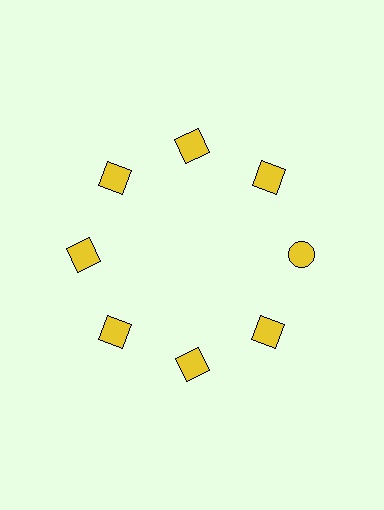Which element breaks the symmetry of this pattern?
The yellow circle at roughly the 3 o'clock position breaks the symmetry. All other shapes are yellow squares.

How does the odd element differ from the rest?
It has a different shape: circle instead of square.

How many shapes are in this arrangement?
There are 8 shapes arranged in a ring pattern.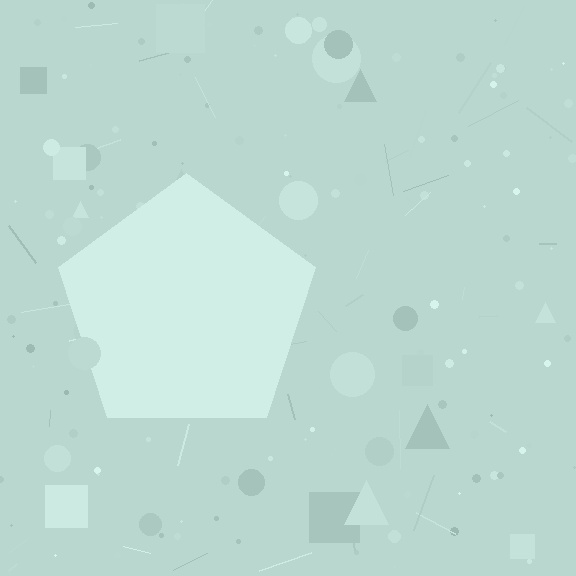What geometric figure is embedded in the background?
A pentagon is embedded in the background.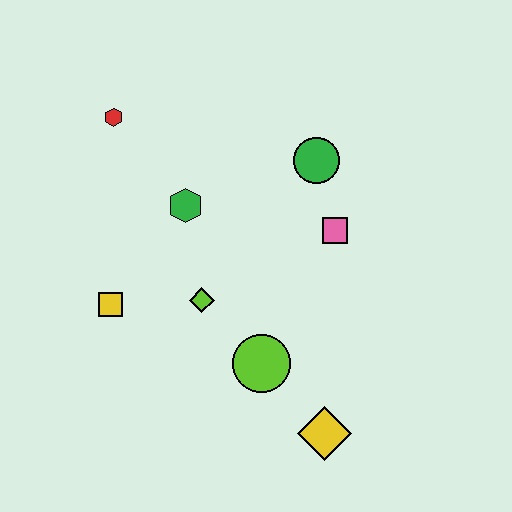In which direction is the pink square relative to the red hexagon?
The pink square is to the right of the red hexagon.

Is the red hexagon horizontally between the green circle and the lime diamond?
No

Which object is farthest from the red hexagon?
The yellow diamond is farthest from the red hexagon.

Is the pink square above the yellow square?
Yes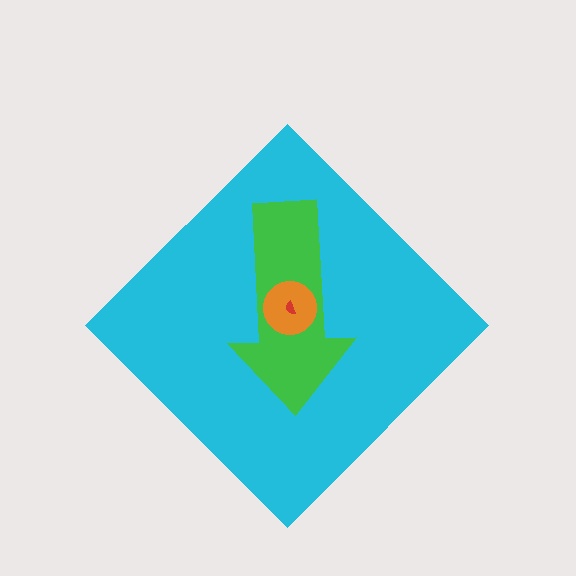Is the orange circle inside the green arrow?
Yes.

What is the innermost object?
The red semicircle.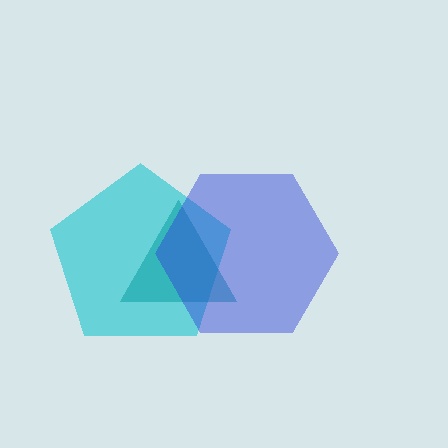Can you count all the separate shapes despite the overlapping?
Yes, there are 3 separate shapes.